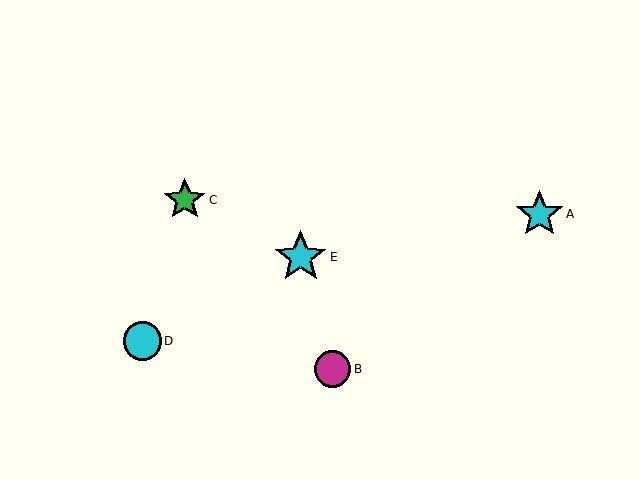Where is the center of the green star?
The center of the green star is at (185, 200).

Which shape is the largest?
The cyan star (labeled E) is the largest.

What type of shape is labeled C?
Shape C is a green star.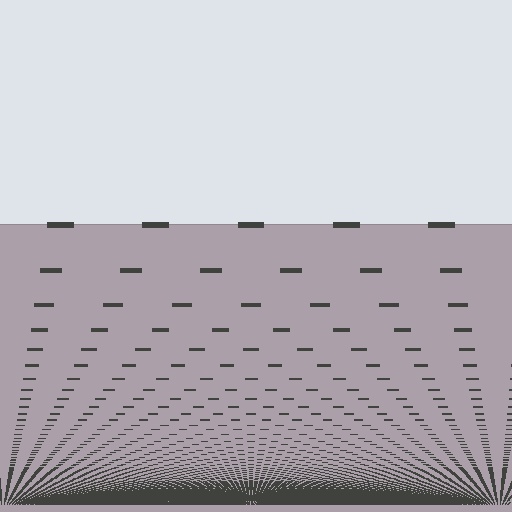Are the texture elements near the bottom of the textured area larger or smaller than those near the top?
Smaller. The gradient is inverted — elements near the bottom are smaller and denser.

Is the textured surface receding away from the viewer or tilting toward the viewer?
The surface appears to tilt toward the viewer. Texture elements get larger and sparser toward the top.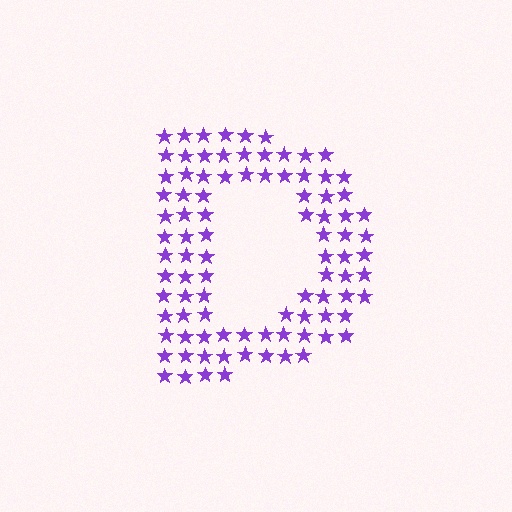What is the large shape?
The large shape is the letter D.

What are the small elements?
The small elements are stars.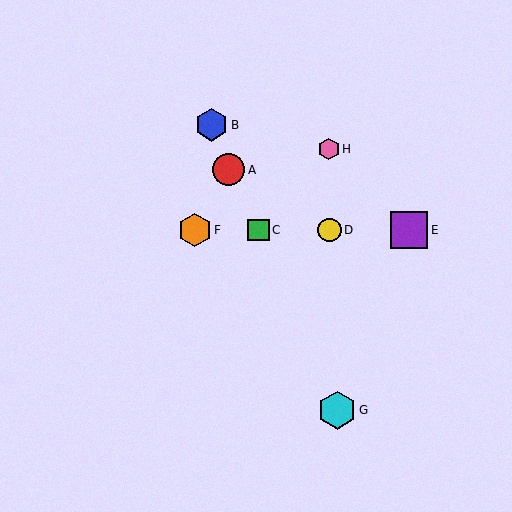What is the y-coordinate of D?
Object D is at y≈230.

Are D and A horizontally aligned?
No, D is at y≈230 and A is at y≈170.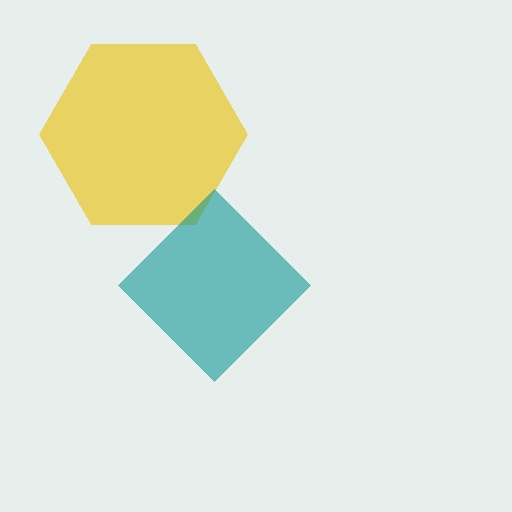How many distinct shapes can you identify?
There are 2 distinct shapes: a yellow hexagon, a teal diamond.